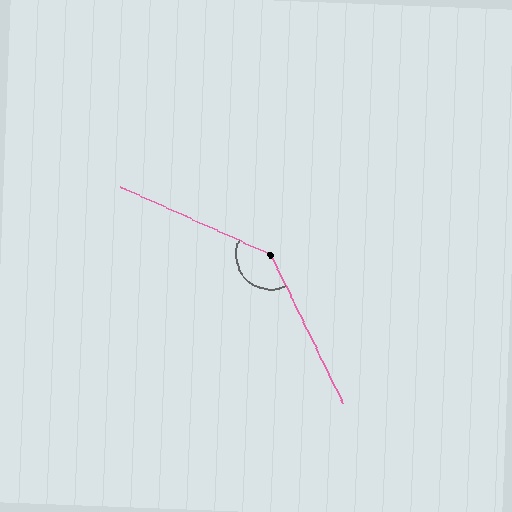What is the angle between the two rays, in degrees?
Approximately 140 degrees.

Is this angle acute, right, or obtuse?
It is obtuse.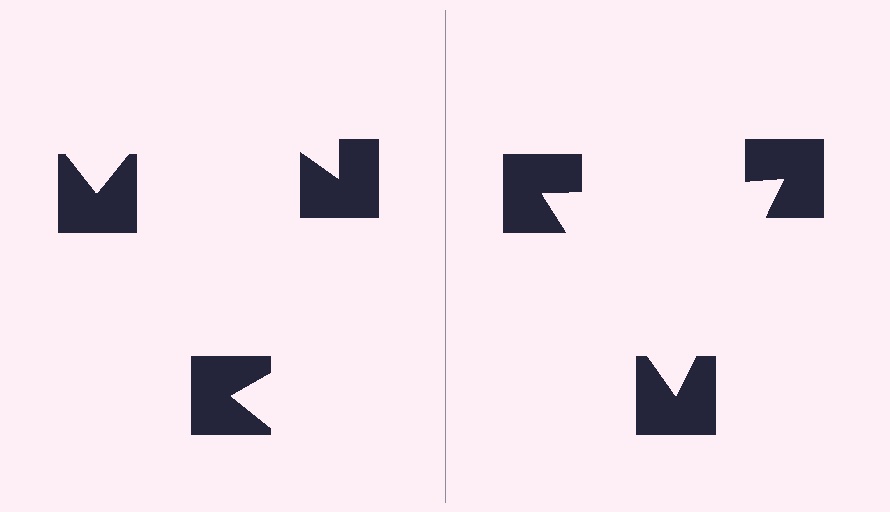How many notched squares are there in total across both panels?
6 — 3 on each side.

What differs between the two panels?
The notched squares are positioned identically on both sides; only the wedge orientations differ. On the right they align to a triangle; on the left they are misaligned.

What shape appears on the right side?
An illusory triangle.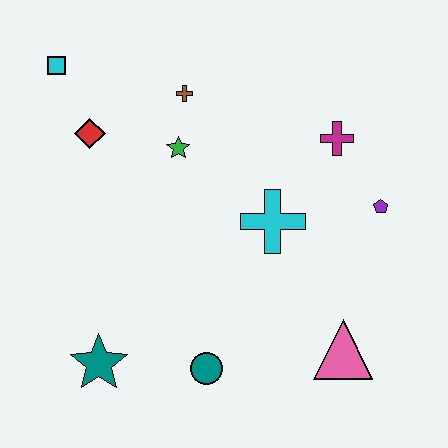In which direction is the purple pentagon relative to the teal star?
The purple pentagon is to the right of the teal star.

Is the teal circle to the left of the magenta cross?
Yes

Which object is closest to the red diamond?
The cyan square is closest to the red diamond.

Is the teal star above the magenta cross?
No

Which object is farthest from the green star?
The pink triangle is farthest from the green star.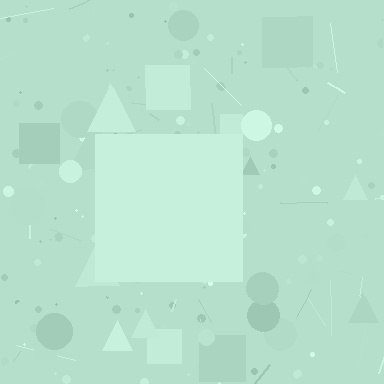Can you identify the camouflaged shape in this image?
The camouflaged shape is a square.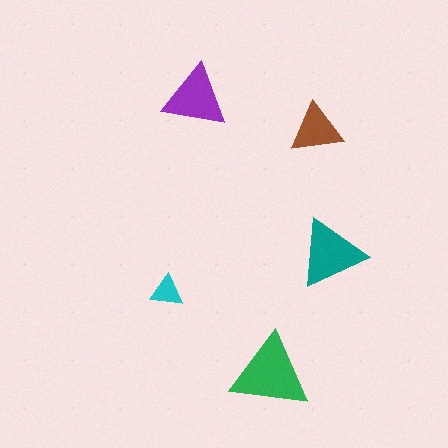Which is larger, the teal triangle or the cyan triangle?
The teal one.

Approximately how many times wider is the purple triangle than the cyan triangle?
About 2 times wider.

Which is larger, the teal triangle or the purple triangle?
The teal one.